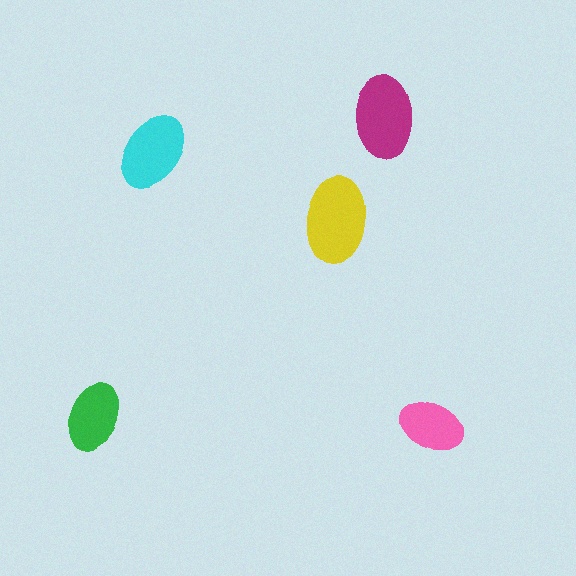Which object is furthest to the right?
The pink ellipse is rightmost.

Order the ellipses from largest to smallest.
the yellow one, the magenta one, the cyan one, the green one, the pink one.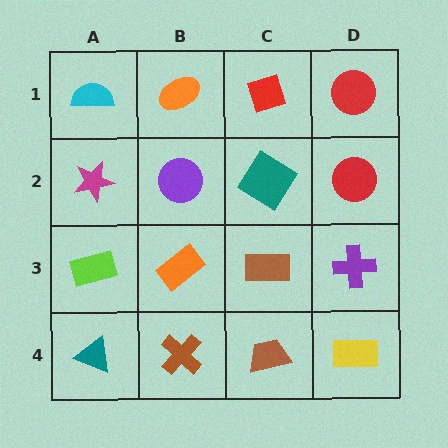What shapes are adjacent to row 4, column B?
An orange rectangle (row 3, column B), a teal triangle (row 4, column A), a brown trapezoid (row 4, column C).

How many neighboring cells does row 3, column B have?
4.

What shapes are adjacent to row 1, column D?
A red circle (row 2, column D), a red diamond (row 1, column C).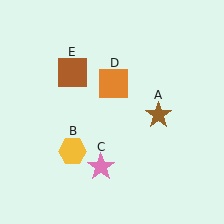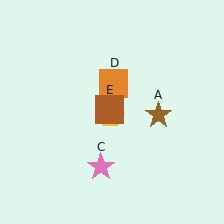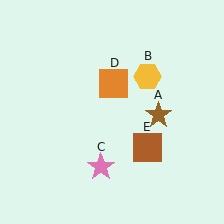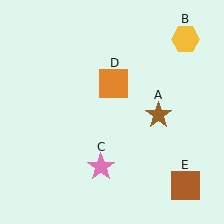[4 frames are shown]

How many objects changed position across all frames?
2 objects changed position: yellow hexagon (object B), brown square (object E).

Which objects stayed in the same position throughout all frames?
Brown star (object A) and pink star (object C) and orange square (object D) remained stationary.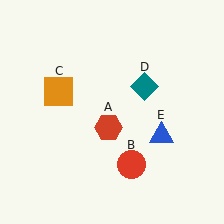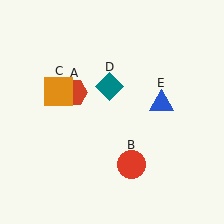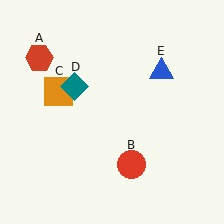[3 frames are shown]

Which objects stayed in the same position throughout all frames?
Red circle (object B) and orange square (object C) remained stationary.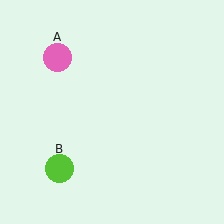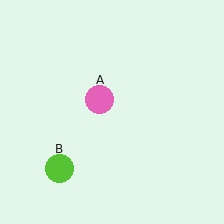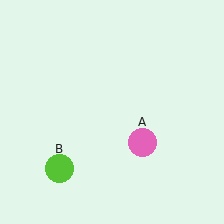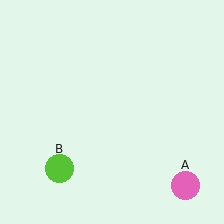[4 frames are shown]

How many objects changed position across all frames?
1 object changed position: pink circle (object A).